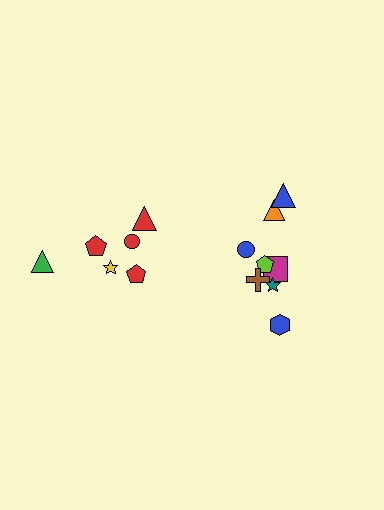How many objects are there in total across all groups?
There are 14 objects.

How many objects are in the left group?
There are 6 objects.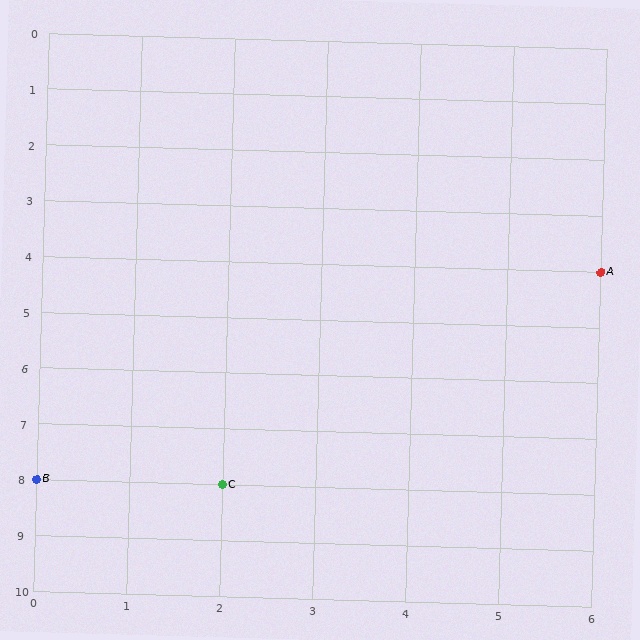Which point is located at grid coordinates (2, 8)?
Point C is at (2, 8).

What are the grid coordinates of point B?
Point B is at grid coordinates (0, 8).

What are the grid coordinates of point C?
Point C is at grid coordinates (2, 8).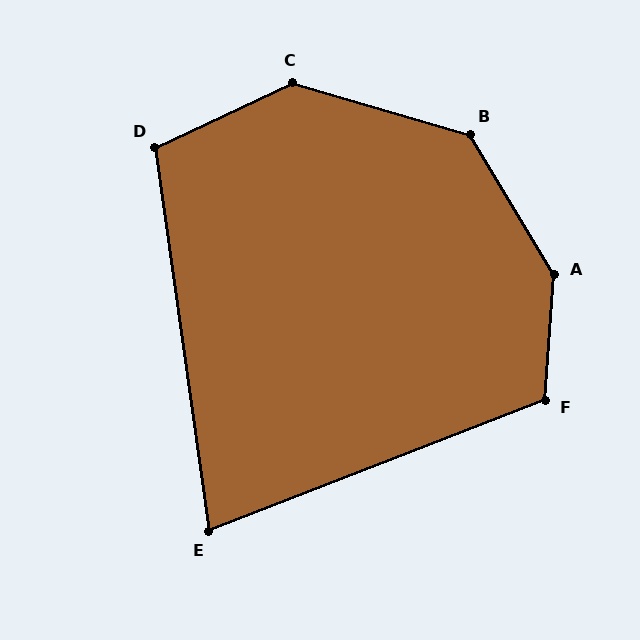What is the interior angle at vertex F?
Approximately 116 degrees (obtuse).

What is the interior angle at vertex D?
Approximately 107 degrees (obtuse).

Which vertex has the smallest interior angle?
E, at approximately 77 degrees.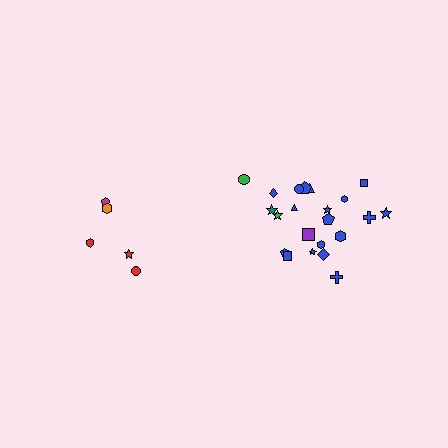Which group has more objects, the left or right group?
The right group.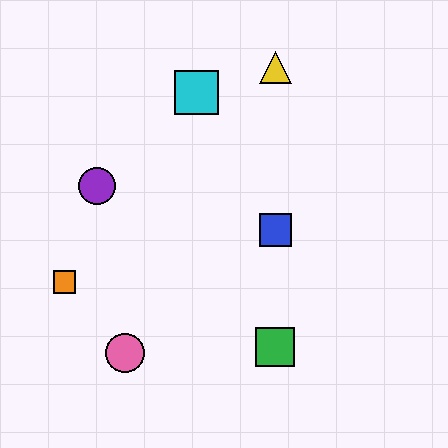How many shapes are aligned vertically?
4 shapes (the red square, the blue square, the green square, the yellow triangle) are aligned vertically.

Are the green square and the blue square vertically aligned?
Yes, both are at x≈275.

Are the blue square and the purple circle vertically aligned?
No, the blue square is at x≈275 and the purple circle is at x≈97.